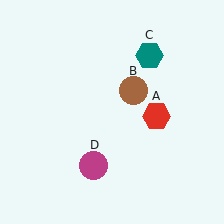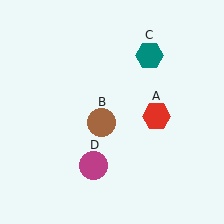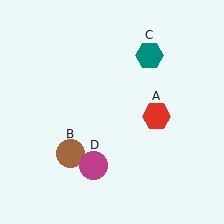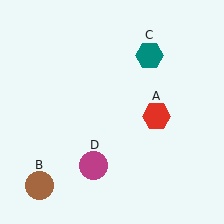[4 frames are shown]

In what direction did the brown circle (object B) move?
The brown circle (object B) moved down and to the left.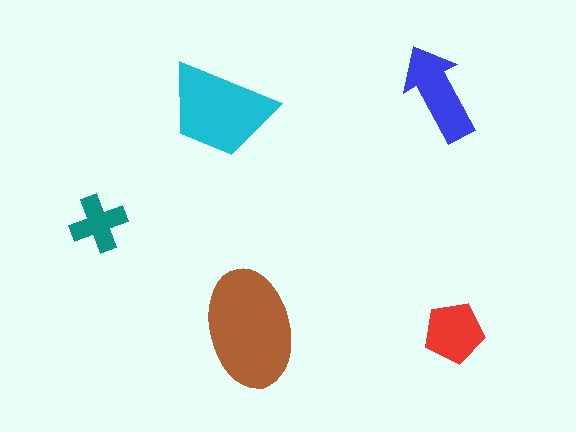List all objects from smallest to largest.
The teal cross, the red pentagon, the blue arrow, the cyan trapezoid, the brown ellipse.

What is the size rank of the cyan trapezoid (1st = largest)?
2nd.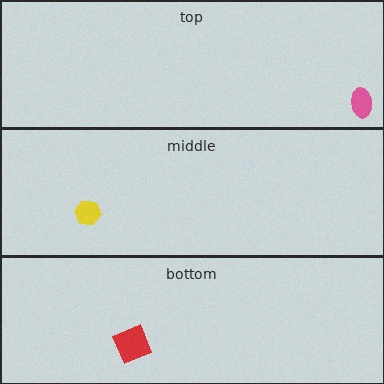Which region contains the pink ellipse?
The top region.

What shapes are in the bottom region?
The red diamond.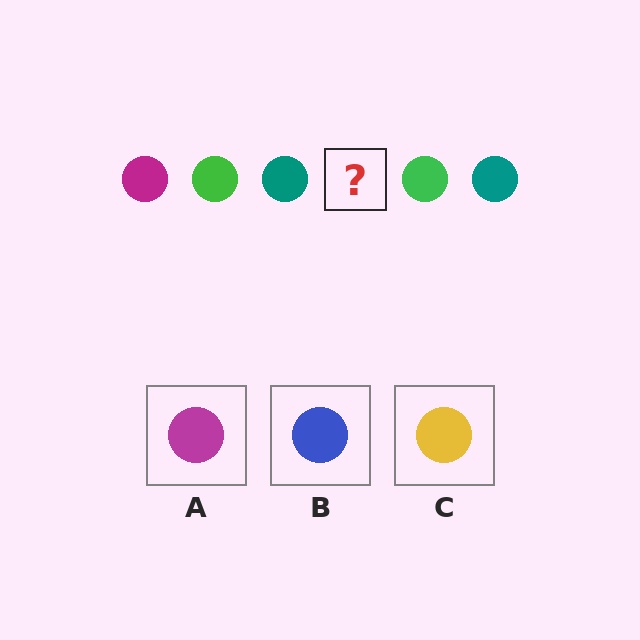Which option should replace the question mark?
Option A.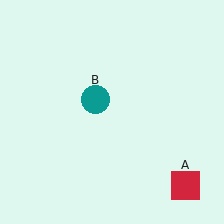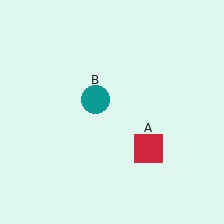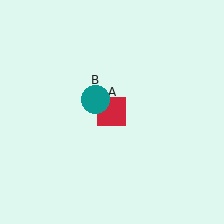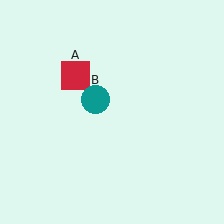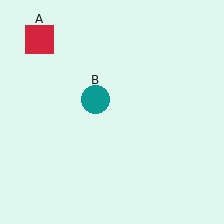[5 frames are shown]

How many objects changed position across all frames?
1 object changed position: red square (object A).